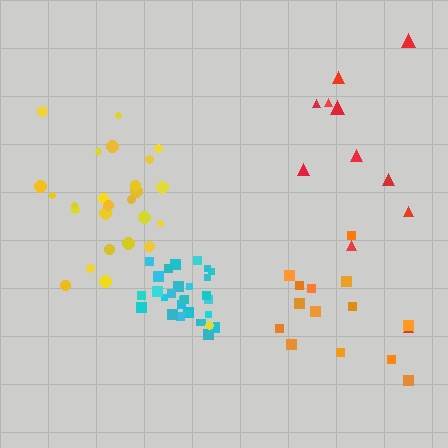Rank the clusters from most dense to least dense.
cyan, yellow, orange, red.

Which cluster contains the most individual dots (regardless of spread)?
Cyan (30).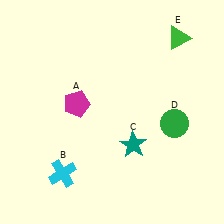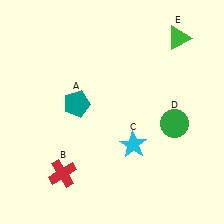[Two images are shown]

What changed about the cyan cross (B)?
In Image 1, B is cyan. In Image 2, it changed to red.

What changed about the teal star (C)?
In Image 1, C is teal. In Image 2, it changed to cyan.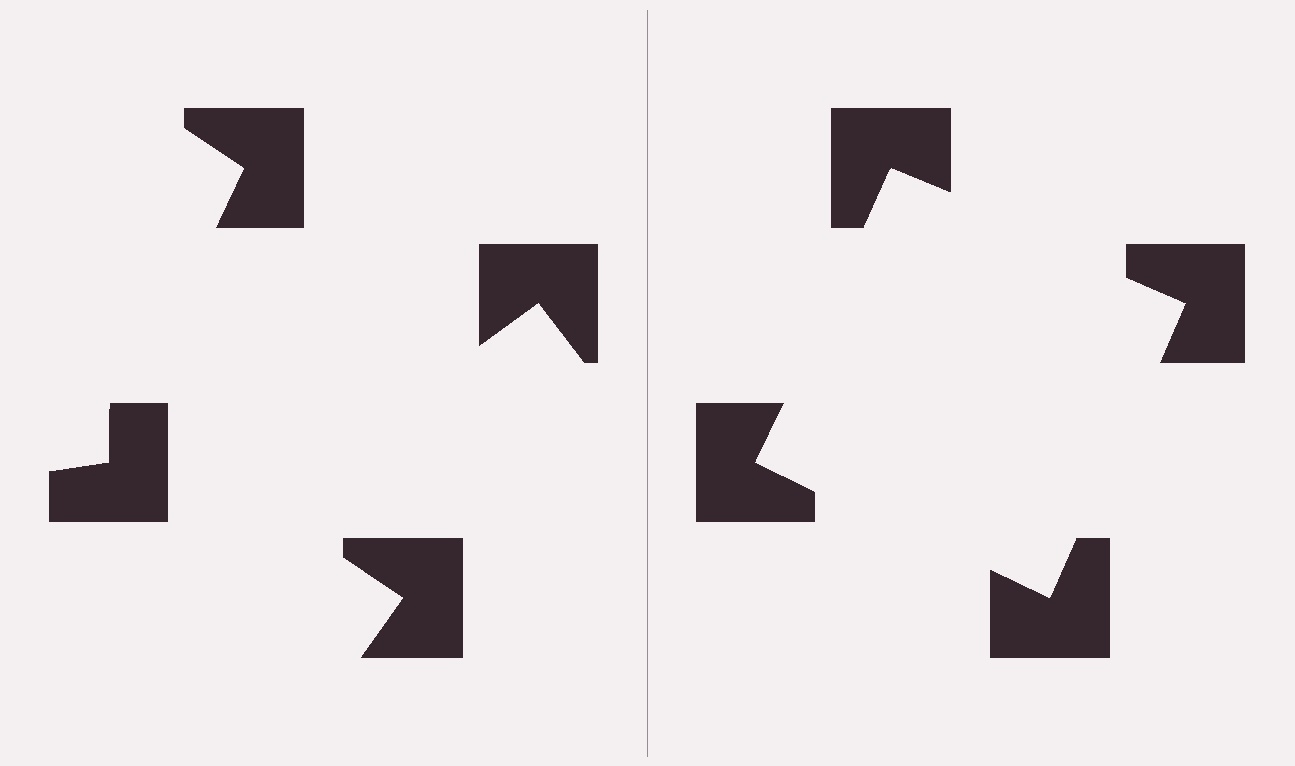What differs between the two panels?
The notched squares are positioned identically on both sides; only the wedge orientations differ. On the right they align to a square; on the left they are misaligned.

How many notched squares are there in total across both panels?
8 — 4 on each side.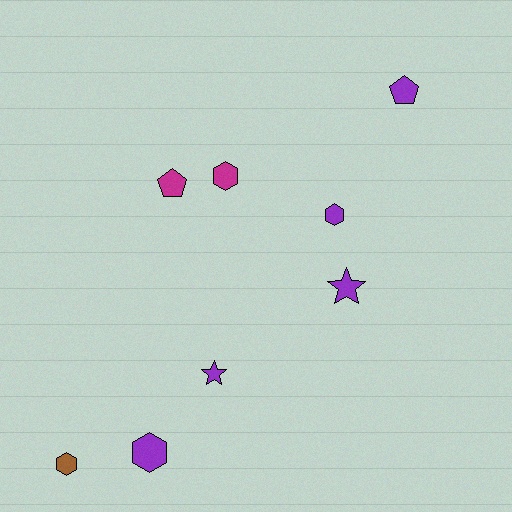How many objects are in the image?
There are 8 objects.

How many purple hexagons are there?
There are 2 purple hexagons.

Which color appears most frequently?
Purple, with 5 objects.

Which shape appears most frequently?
Hexagon, with 4 objects.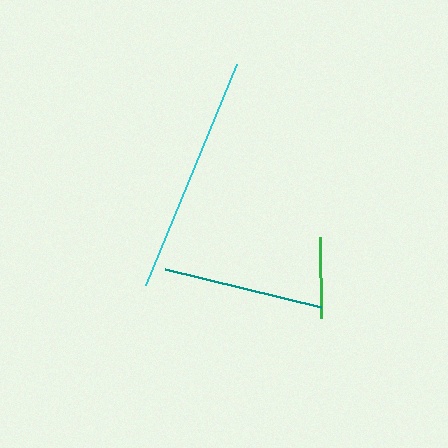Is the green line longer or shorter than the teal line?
The teal line is longer than the green line.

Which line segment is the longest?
The cyan line is the longest at approximately 239 pixels.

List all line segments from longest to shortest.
From longest to shortest: cyan, teal, green.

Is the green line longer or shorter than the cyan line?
The cyan line is longer than the green line.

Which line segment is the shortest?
The green line is the shortest at approximately 81 pixels.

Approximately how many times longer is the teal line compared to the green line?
The teal line is approximately 2.0 times the length of the green line.